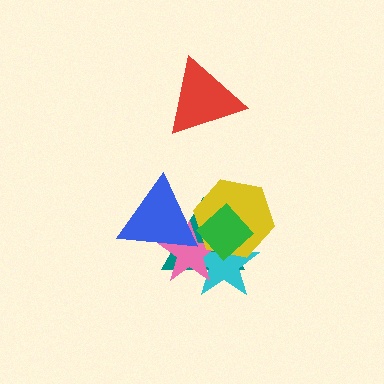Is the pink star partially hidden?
Yes, it is partially covered by another shape.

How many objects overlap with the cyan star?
4 objects overlap with the cyan star.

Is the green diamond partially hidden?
No, no other shape covers it.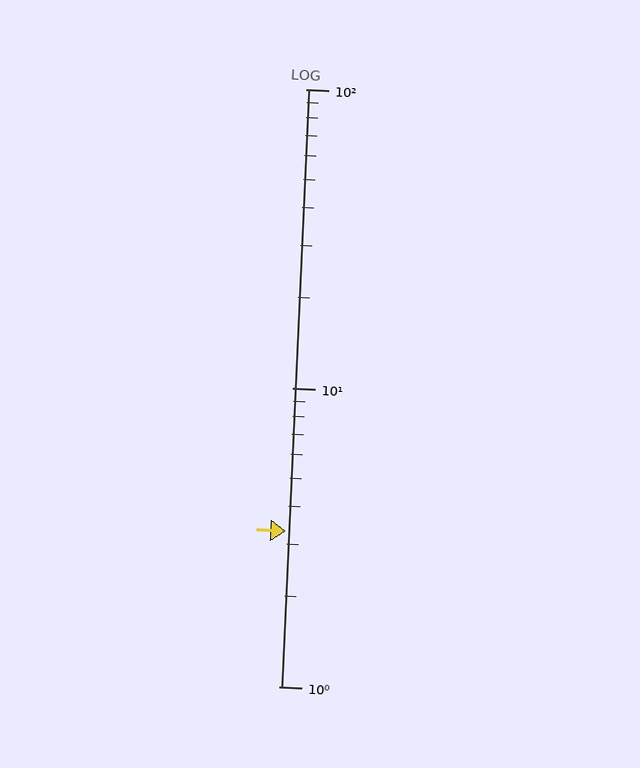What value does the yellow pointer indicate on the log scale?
The pointer indicates approximately 3.3.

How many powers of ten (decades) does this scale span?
The scale spans 2 decades, from 1 to 100.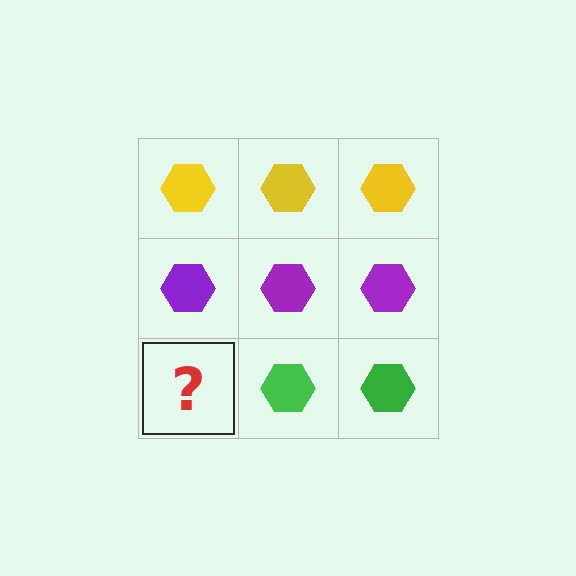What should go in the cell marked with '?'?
The missing cell should contain a green hexagon.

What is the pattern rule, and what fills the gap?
The rule is that each row has a consistent color. The gap should be filled with a green hexagon.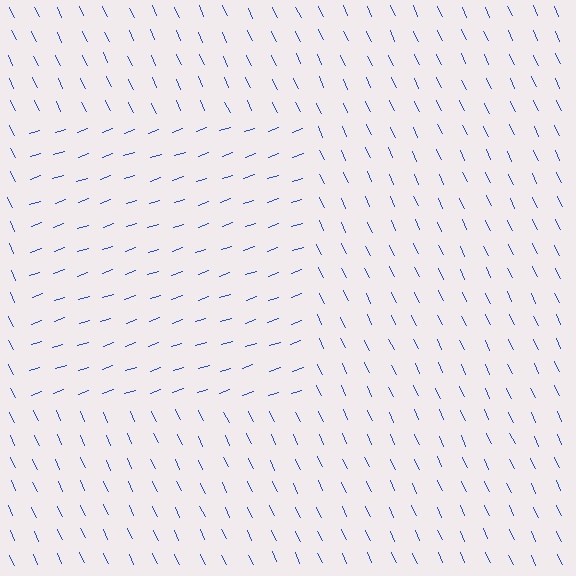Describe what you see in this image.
The image is filled with small blue line segments. A rectangle region in the image has lines oriented differently from the surrounding lines, creating a visible texture boundary.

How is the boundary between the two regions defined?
The boundary is defined purely by a change in line orientation (approximately 84 degrees difference). All lines are the same color and thickness.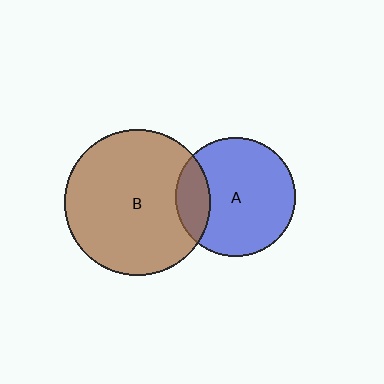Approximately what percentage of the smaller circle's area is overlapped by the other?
Approximately 20%.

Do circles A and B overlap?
Yes.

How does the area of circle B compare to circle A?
Approximately 1.5 times.